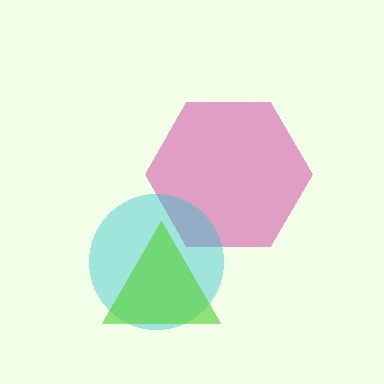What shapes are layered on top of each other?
The layered shapes are: a magenta hexagon, a cyan circle, a lime triangle.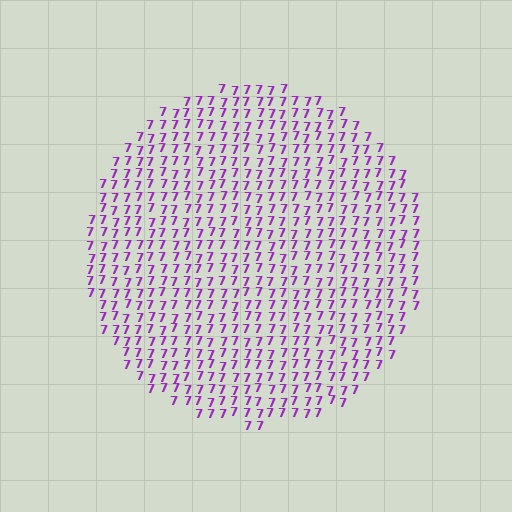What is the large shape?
The large shape is a circle.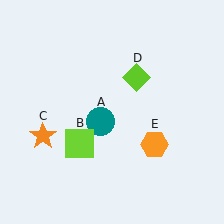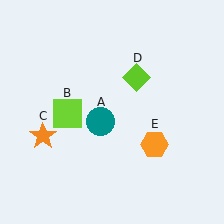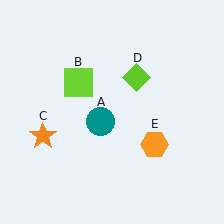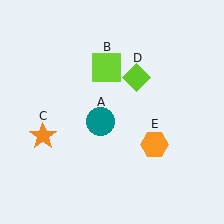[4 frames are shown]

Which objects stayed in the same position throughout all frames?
Teal circle (object A) and orange star (object C) and lime diamond (object D) and orange hexagon (object E) remained stationary.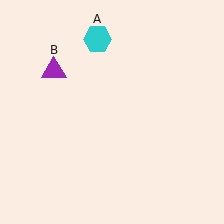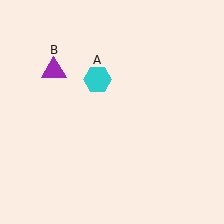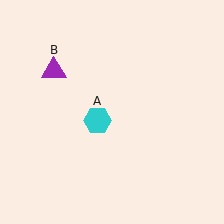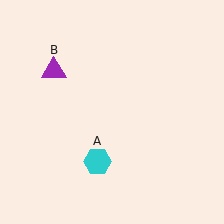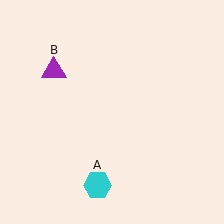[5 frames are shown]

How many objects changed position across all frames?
1 object changed position: cyan hexagon (object A).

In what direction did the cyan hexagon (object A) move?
The cyan hexagon (object A) moved down.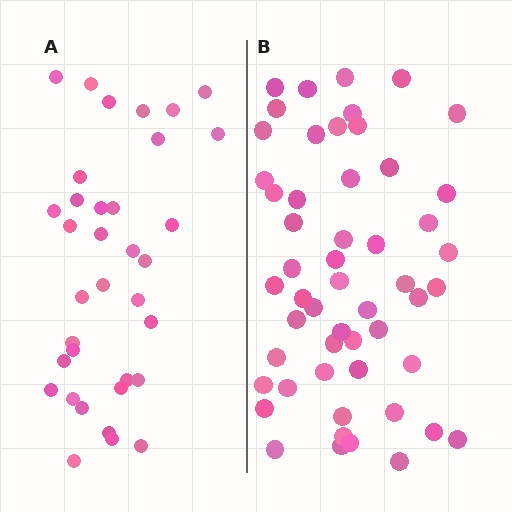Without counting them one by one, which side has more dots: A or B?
Region B (the right region) has more dots.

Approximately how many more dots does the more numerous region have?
Region B has approximately 20 more dots than region A.